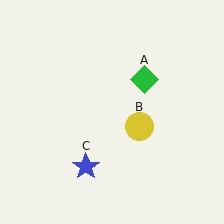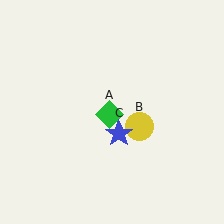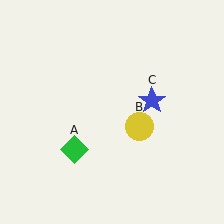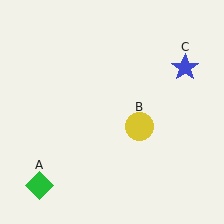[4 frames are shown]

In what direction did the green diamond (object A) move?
The green diamond (object A) moved down and to the left.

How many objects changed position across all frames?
2 objects changed position: green diamond (object A), blue star (object C).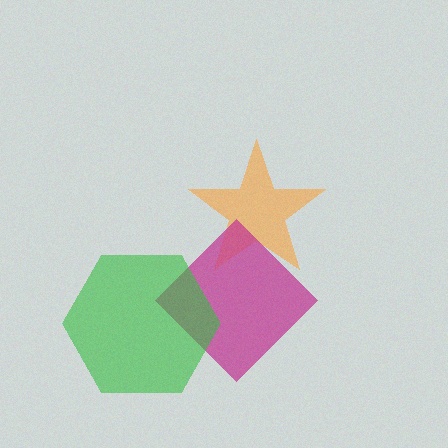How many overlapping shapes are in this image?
There are 3 overlapping shapes in the image.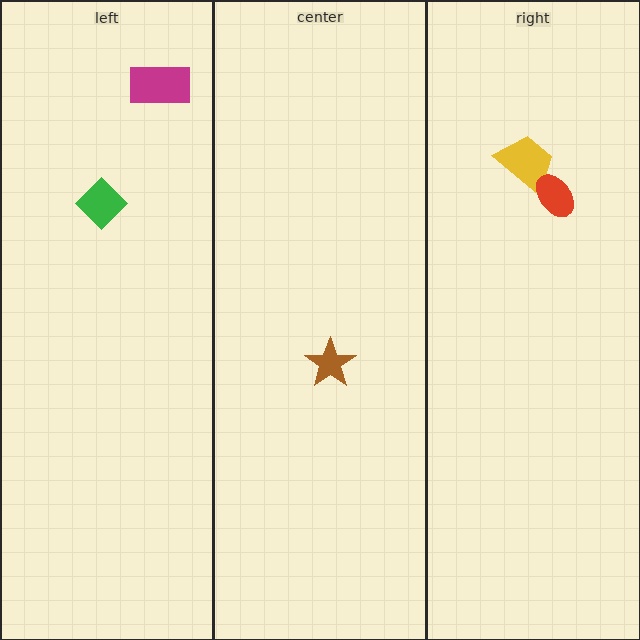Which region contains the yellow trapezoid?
The right region.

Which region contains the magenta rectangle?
The left region.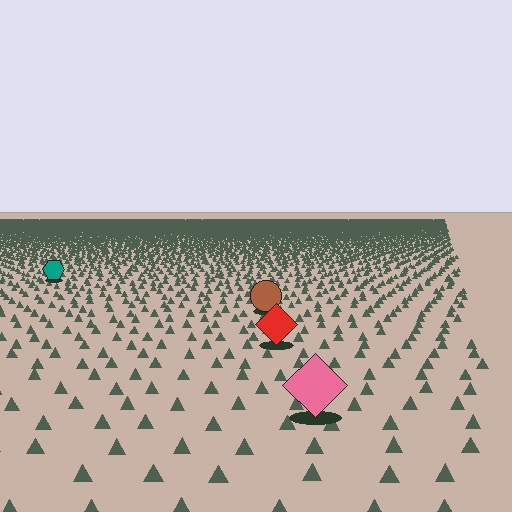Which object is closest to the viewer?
The pink diamond is closest. The texture marks near it are larger and more spread out.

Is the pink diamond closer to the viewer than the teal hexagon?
Yes. The pink diamond is closer — you can tell from the texture gradient: the ground texture is coarser near it.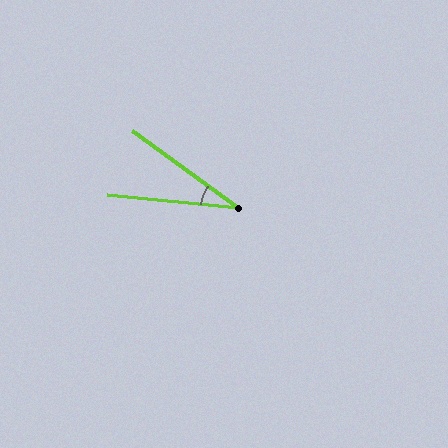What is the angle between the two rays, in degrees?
Approximately 30 degrees.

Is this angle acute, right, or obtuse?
It is acute.